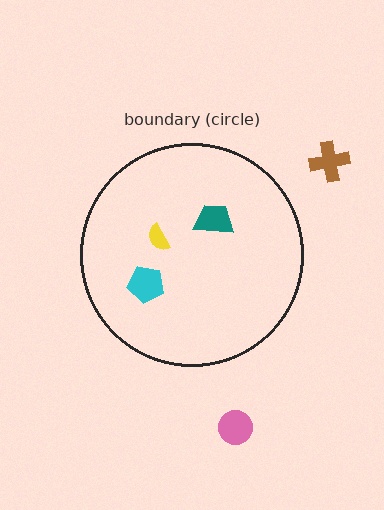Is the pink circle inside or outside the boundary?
Outside.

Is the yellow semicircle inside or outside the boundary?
Inside.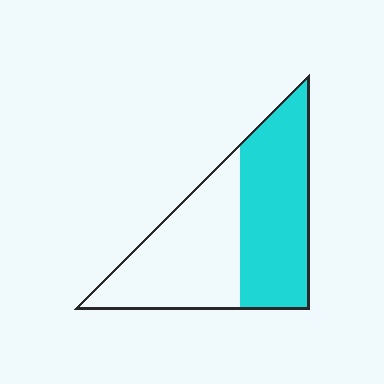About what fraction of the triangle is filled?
About one half (1/2).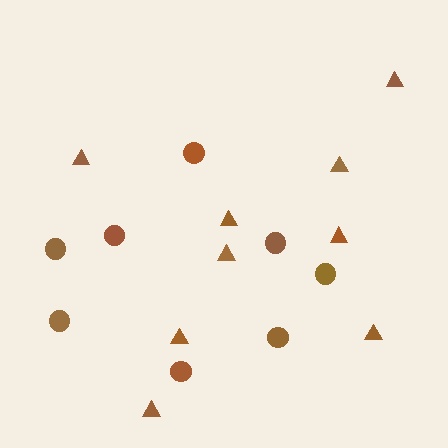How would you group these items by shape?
There are 2 groups: one group of triangles (9) and one group of circles (8).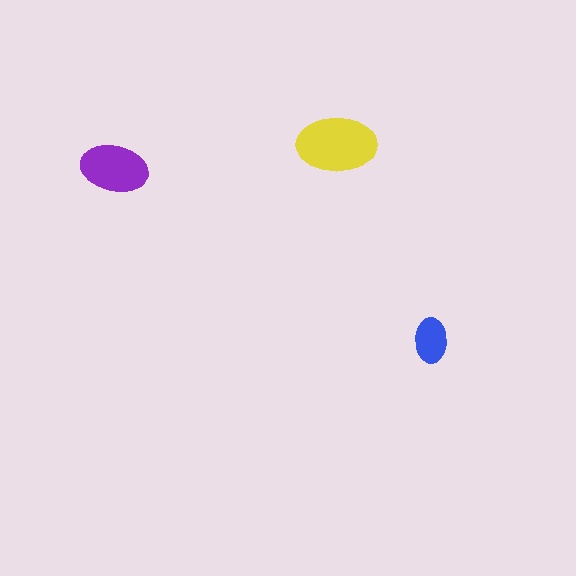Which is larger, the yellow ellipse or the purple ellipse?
The yellow one.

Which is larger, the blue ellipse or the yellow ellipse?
The yellow one.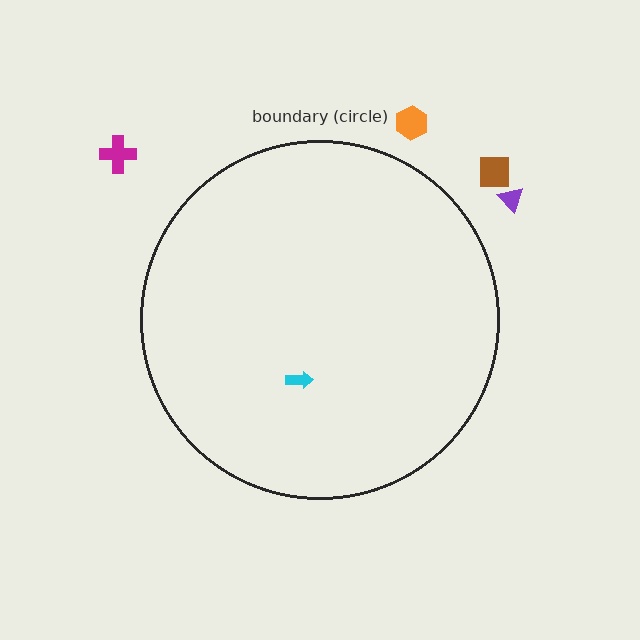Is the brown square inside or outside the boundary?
Outside.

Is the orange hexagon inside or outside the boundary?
Outside.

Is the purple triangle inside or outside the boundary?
Outside.